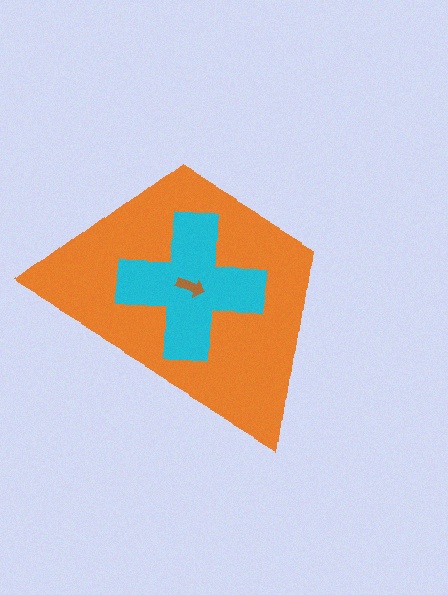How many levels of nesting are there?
3.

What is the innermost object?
The brown arrow.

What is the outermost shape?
The orange trapezoid.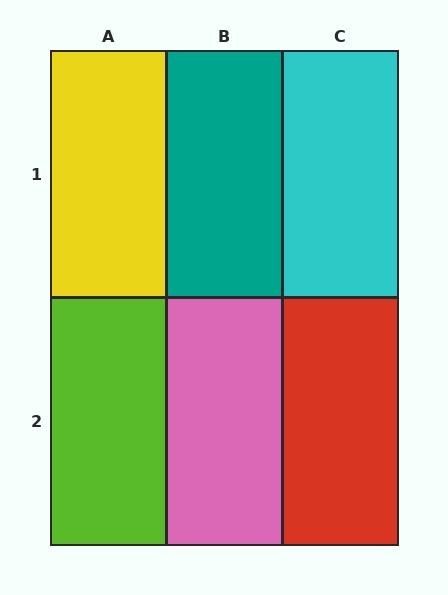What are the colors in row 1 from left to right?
Yellow, teal, cyan.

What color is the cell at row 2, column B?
Pink.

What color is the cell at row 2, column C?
Red.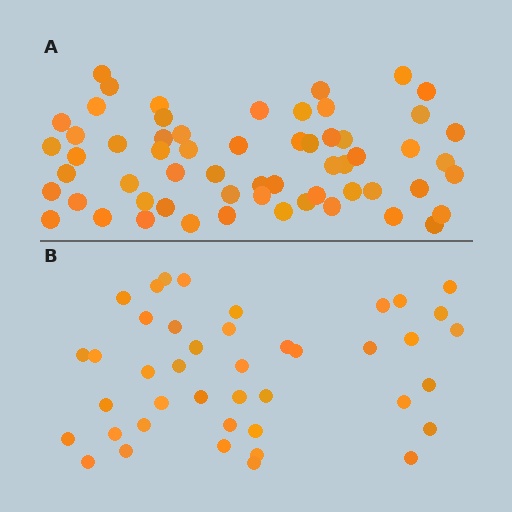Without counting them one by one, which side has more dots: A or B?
Region A (the top region) has more dots.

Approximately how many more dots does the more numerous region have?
Region A has approximately 20 more dots than region B.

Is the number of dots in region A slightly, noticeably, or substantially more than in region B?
Region A has noticeably more, but not dramatically so. The ratio is roughly 1.4 to 1.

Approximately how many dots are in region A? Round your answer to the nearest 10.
About 60 dots.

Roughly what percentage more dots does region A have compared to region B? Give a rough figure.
About 45% more.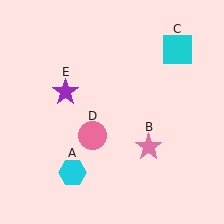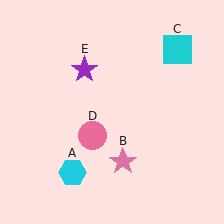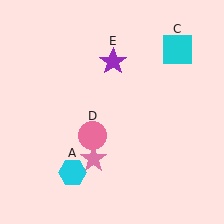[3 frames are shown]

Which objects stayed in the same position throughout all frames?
Cyan hexagon (object A) and cyan square (object C) and pink circle (object D) remained stationary.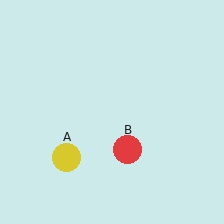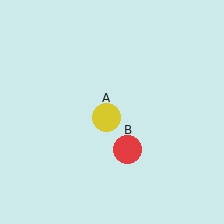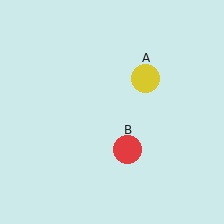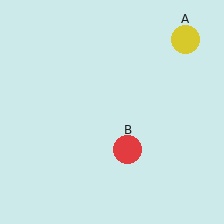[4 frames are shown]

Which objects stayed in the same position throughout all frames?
Red circle (object B) remained stationary.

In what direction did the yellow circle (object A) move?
The yellow circle (object A) moved up and to the right.